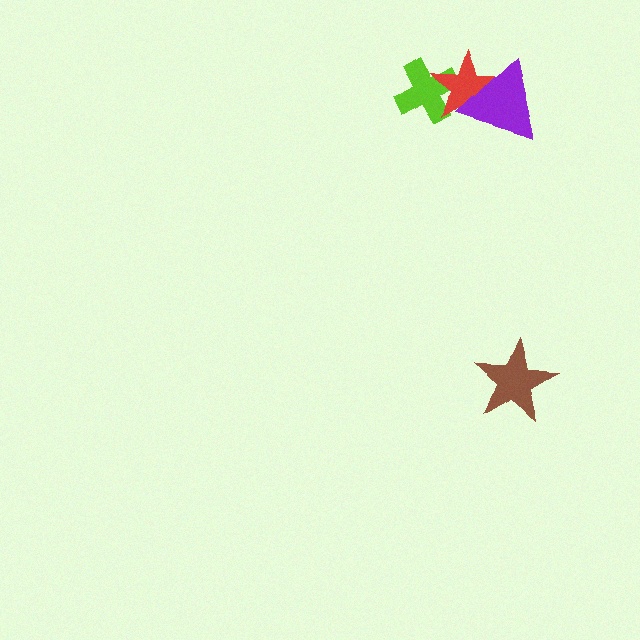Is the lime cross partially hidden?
Yes, it is partially covered by another shape.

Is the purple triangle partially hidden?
No, no other shape covers it.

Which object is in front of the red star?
The purple triangle is in front of the red star.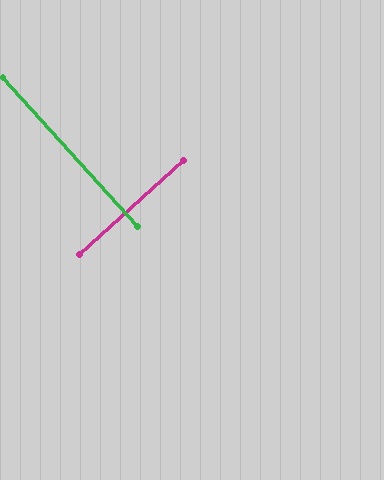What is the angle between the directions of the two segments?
Approximately 90 degrees.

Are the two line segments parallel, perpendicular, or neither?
Perpendicular — they meet at approximately 90°.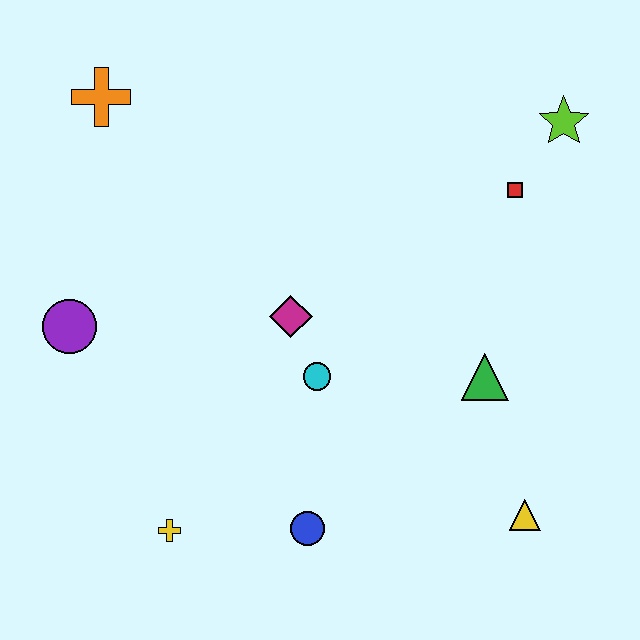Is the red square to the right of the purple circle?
Yes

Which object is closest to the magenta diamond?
The cyan circle is closest to the magenta diamond.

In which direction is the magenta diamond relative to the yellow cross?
The magenta diamond is above the yellow cross.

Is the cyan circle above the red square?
No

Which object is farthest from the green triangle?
The orange cross is farthest from the green triangle.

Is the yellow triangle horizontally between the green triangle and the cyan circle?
No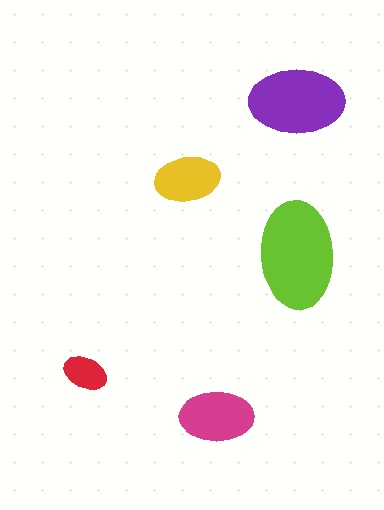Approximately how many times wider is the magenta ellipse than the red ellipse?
About 1.5 times wider.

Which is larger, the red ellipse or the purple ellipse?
The purple one.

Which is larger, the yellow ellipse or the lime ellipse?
The lime one.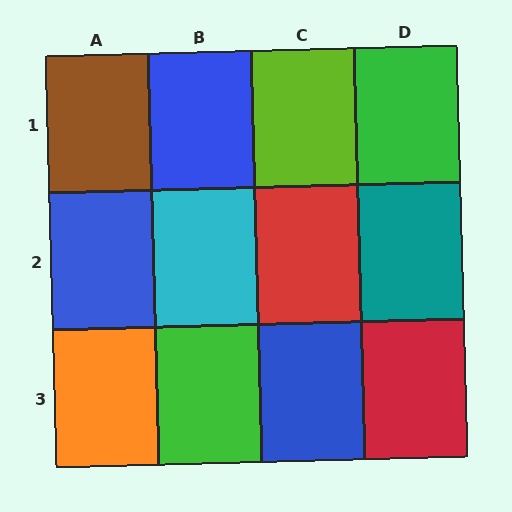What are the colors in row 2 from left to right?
Blue, cyan, red, teal.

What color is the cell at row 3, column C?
Blue.